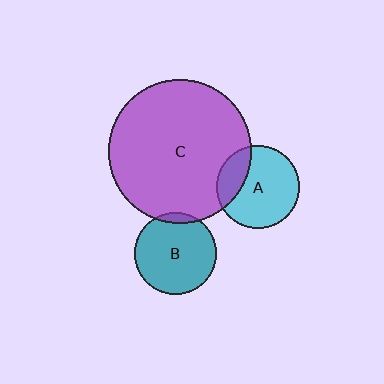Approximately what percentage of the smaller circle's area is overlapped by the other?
Approximately 5%.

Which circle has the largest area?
Circle C (purple).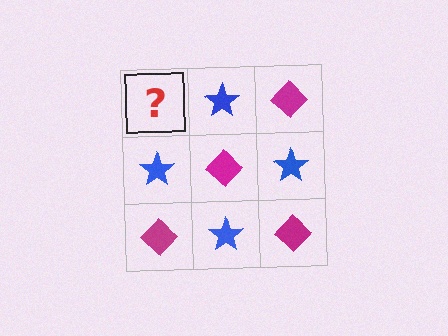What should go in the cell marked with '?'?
The missing cell should contain a magenta diamond.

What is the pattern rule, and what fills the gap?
The rule is that it alternates magenta diamond and blue star in a checkerboard pattern. The gap should be filled with a magenta diamond.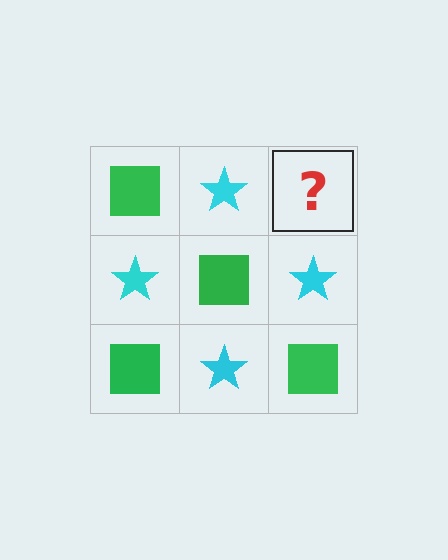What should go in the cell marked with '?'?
The missing cell should contain a green square.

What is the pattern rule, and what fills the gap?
The rule is that it alternates green square and cyan star in a checkerboard pattern. The gap should be filled with a green square.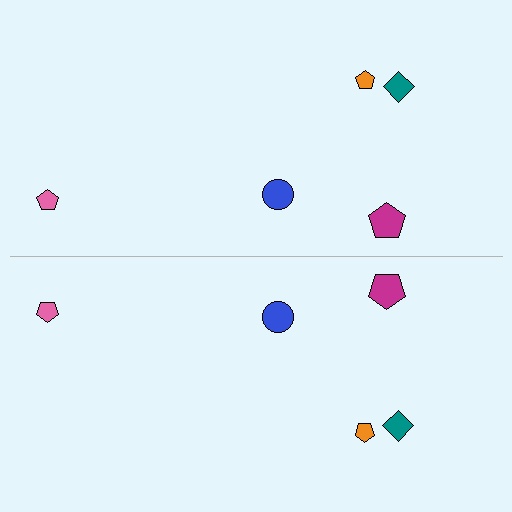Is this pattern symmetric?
Yes, this pattern has bilateral (reflection) symmetry.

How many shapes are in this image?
There are 10 shapes in this image.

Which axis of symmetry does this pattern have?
The pattern has a horizontal axis of symmetry running through the center of the image.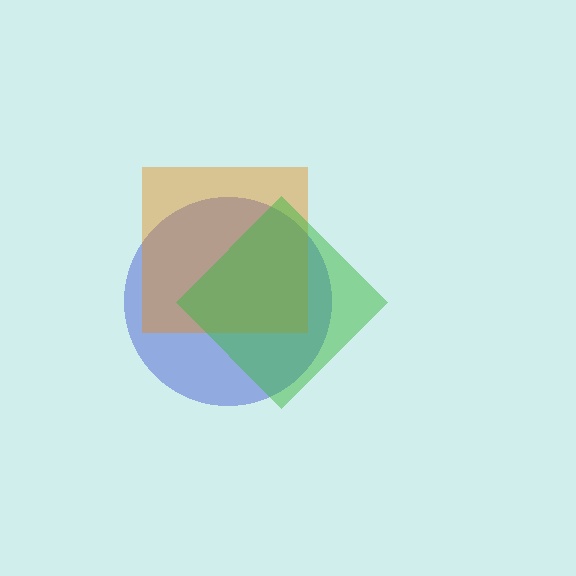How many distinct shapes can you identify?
There are 3 distinct shapes: a blue circle, an orange square, a green diamond.